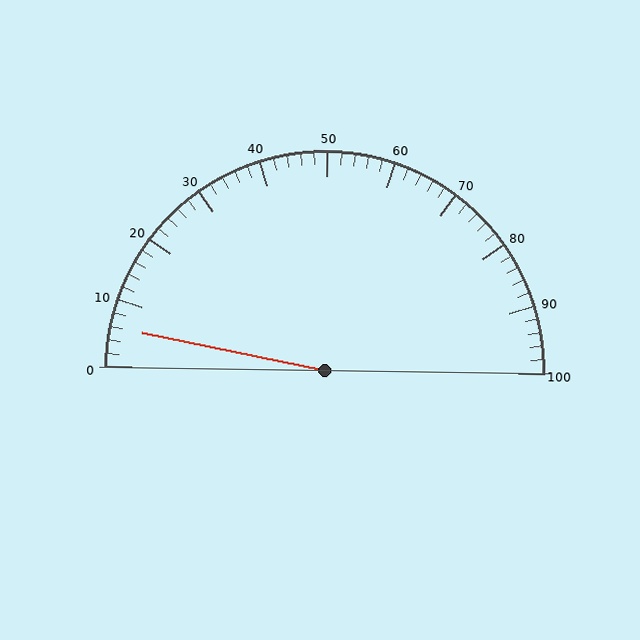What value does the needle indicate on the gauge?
The needle indicates approximately 6.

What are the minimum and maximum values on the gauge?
The gauge ranges from 0 to 100.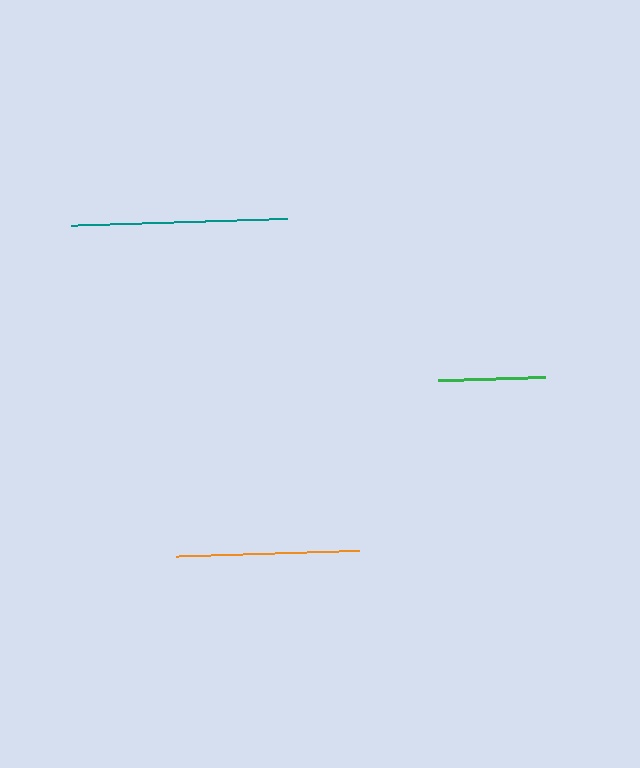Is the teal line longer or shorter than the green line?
The teal line is longer than the green line.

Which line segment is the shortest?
The green line is the shortest at approximately 106 pixels.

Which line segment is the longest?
The teal line is the longest at approximately 216 pixels.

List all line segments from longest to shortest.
From longest to shortest: teal, orange, green.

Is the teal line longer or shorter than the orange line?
The teal line is longer than the orange line.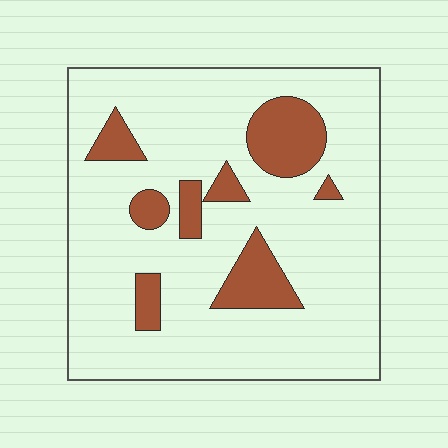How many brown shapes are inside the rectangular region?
8.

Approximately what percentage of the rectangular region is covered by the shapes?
Approximately 15%.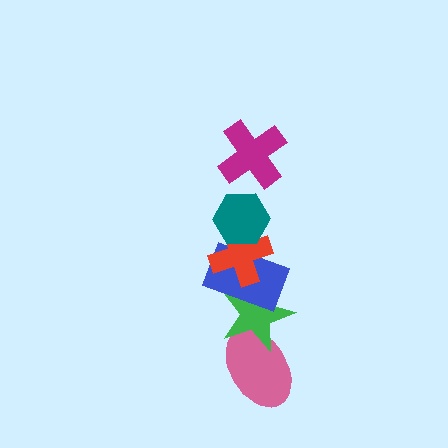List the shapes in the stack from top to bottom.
From top to bottom: the magenta cross, the teal hexagon, the red cross, the blue rectangle, the green star, the pink ellipse.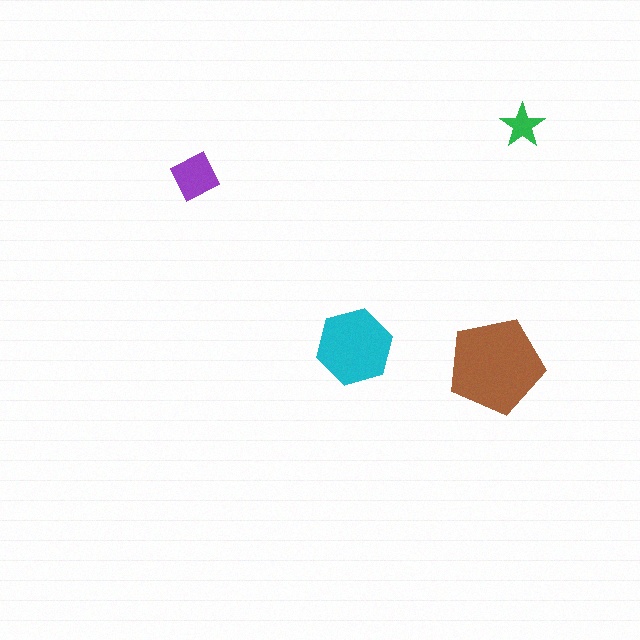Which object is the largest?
The brown pentagon.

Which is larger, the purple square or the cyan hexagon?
The cyan hexagon.